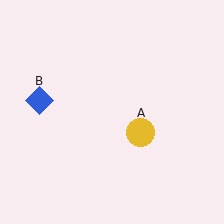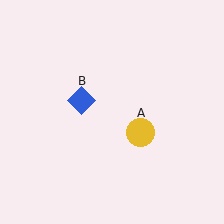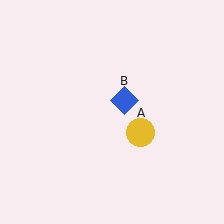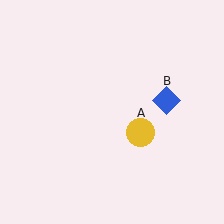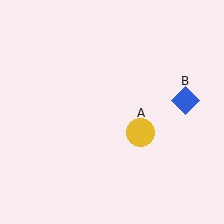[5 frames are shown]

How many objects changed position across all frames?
1 object changed position: blue diamond (object B).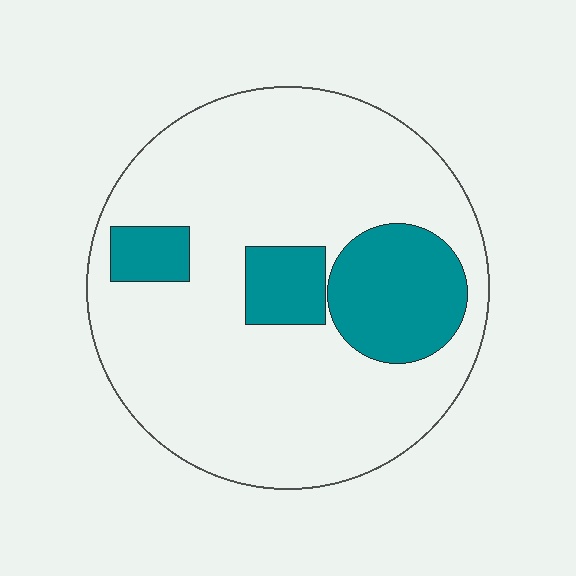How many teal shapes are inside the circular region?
3.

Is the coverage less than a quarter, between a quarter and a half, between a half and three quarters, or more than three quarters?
Less than a quarter.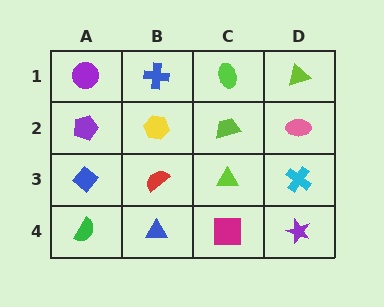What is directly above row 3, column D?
A pink ellipse.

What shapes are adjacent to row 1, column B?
A yellow hexagon (row 2, column B), a purple circle (row 1, column A), a lime ellipse (row 1, column C).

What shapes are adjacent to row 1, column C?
A lime trapezoid (row 2, column C), a blue cross (row 1, column B), a lime triangle (row 1, column D).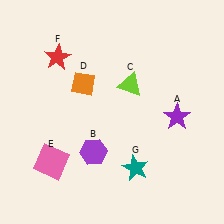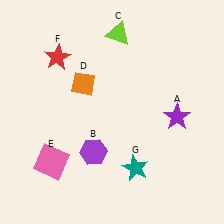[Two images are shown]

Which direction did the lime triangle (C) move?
The lime triangle (C) moved up.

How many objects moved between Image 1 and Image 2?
1 object moved between the two images.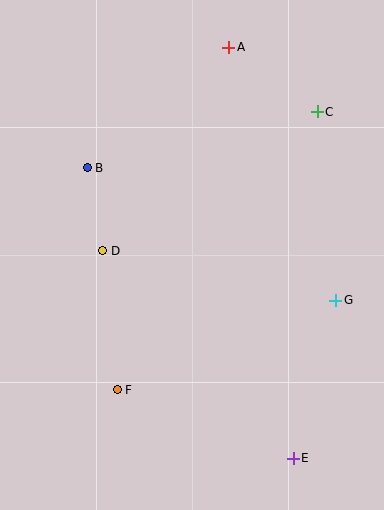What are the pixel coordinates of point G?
Point G is at (336, 300).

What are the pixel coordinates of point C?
Point C is at (317, 112).